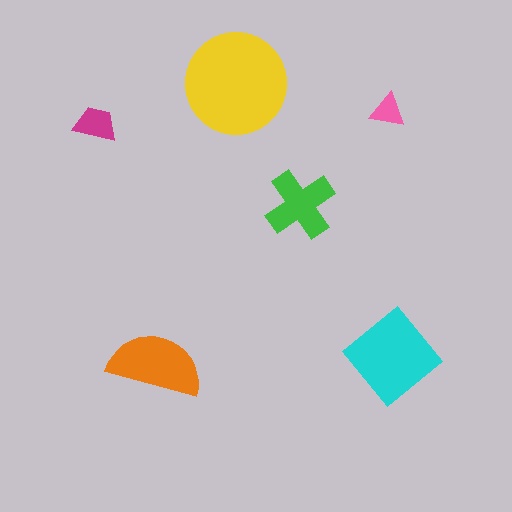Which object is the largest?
The yellow circle.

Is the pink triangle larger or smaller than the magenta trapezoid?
Smaller.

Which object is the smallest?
The pink triangle.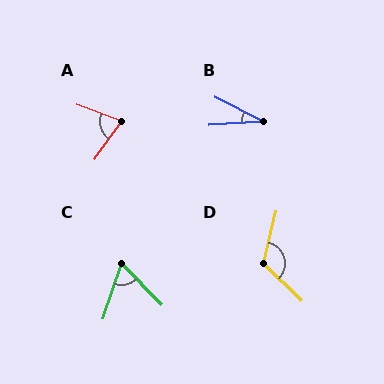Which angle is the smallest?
B, at approximately 31 degrees.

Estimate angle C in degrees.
Approximately 63 degrees.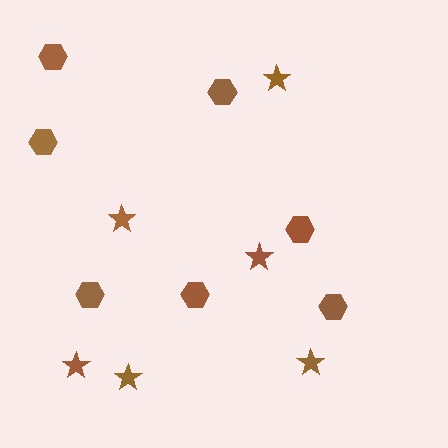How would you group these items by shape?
There are 2 groups: one group of hexagons (7) and one group of stars (6).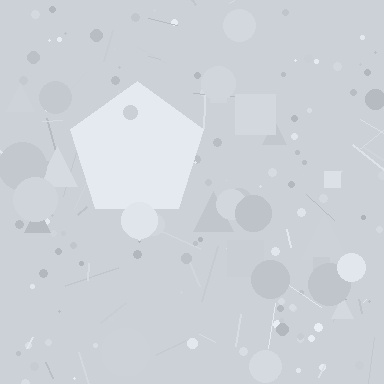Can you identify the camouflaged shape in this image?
The camouflaged shape is a pentagon.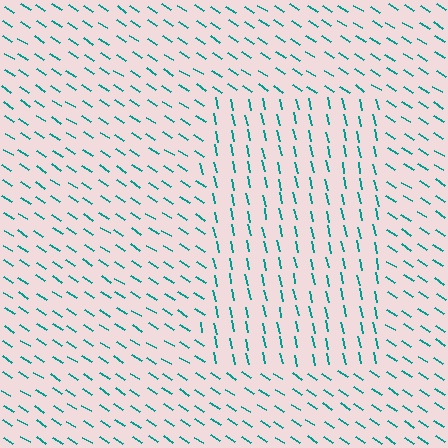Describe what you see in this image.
The image is filled with small teal line segments. A rectangle region in the image has lines oriented differently from the surrounding lines, creating a visible texture boundary.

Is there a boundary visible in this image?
Yes, there is a texture boundary formed by a change in line orientation.